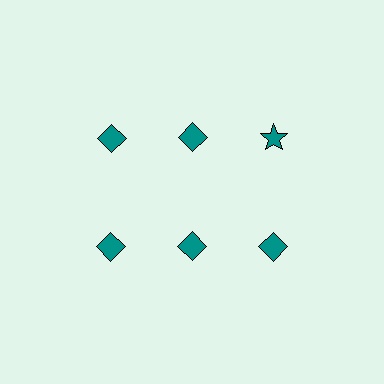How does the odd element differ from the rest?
It has a different shape: star instead of diamond.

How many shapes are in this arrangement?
There are 6 shapes arranged in a grid pattern.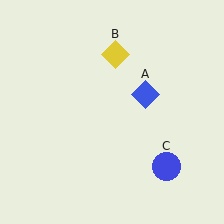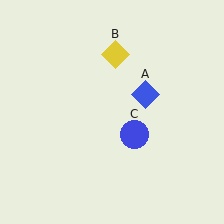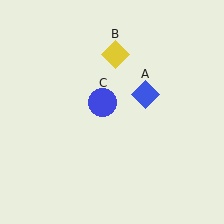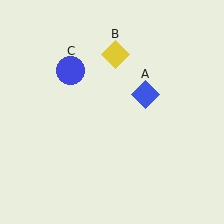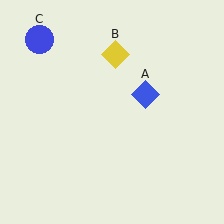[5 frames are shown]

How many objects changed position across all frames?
1 object changed position: blue circle (object C).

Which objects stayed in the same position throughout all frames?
Blue diamond (object A) and yellow diamond (object B) remained stationary.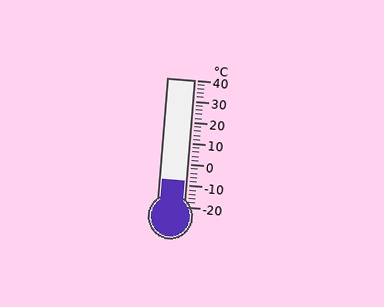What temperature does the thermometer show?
The thermometer shows approximately -8°C.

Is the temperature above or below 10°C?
The temperature is below 10°C.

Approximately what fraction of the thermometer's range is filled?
The thermometer is filled to approximately 20% of its range.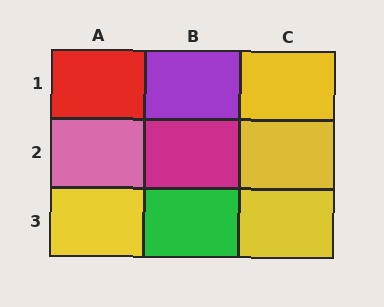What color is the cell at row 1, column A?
Red.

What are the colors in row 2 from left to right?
Pink, magenta, yellow.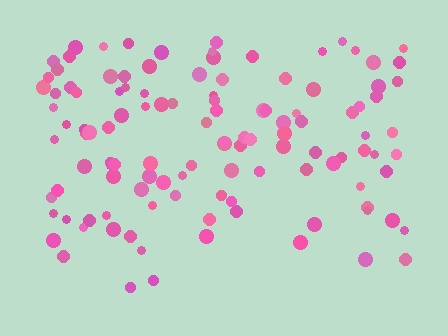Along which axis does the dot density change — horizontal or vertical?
Vertical.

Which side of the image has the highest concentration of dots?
The top.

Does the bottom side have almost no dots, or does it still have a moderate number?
Still a moderate number, just noticeably fewer than the top.